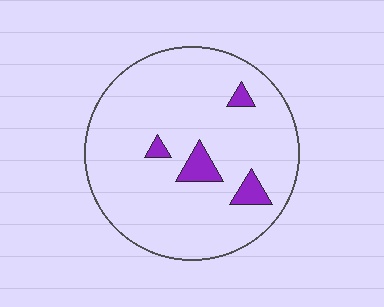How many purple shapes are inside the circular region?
4.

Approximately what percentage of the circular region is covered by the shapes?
Approximately 5%.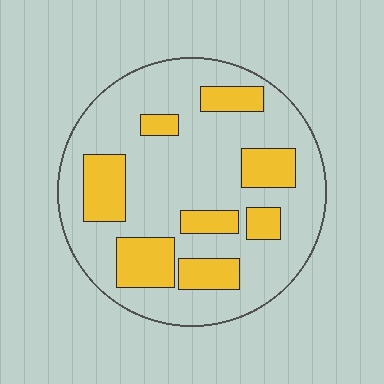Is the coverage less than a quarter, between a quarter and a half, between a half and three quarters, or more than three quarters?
Between a quarter and a half.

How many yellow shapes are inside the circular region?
8.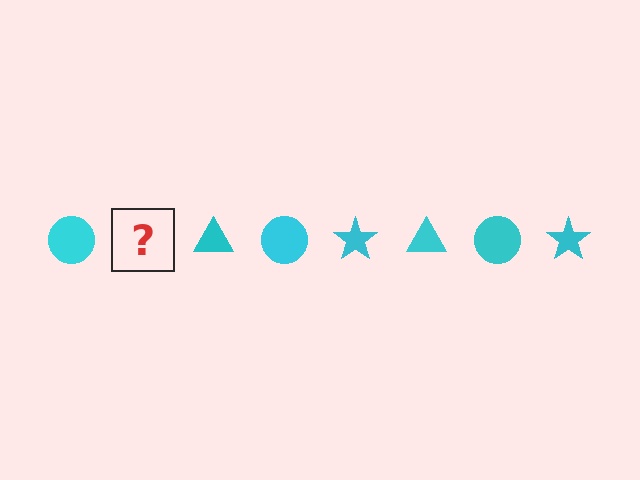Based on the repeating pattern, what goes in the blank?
The blank should be a cyan star.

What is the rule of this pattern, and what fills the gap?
The rule is that the pattern cycles through circle, star, triangle shapes in cyan. The gap should be filled with a cyan star.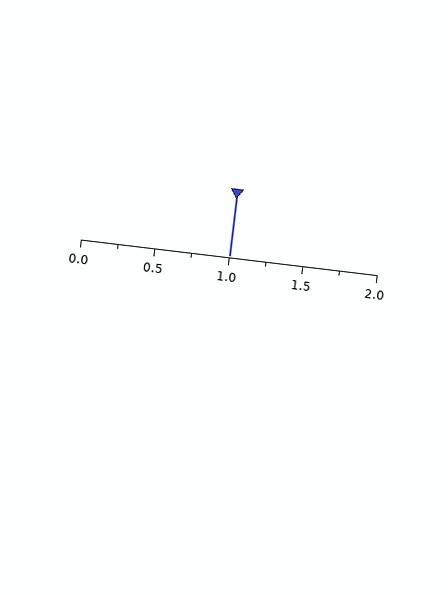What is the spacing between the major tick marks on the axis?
The major ticks are spaced 0.5 apart.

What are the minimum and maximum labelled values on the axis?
The axis runs from 0.0 to 2.0.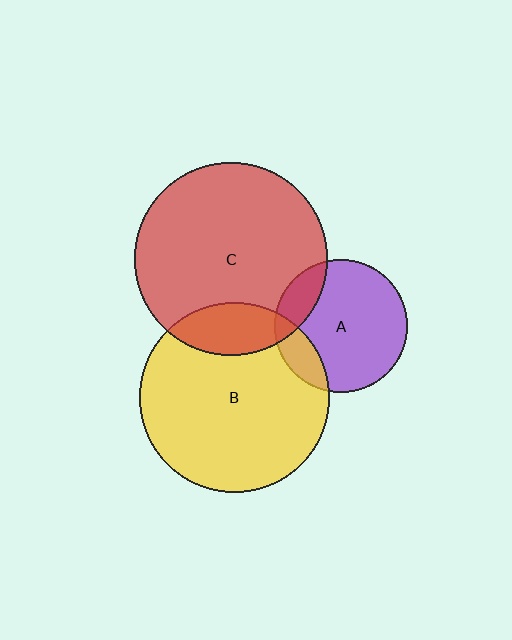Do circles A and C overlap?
Yes.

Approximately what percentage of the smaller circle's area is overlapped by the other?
Approximately 15%.